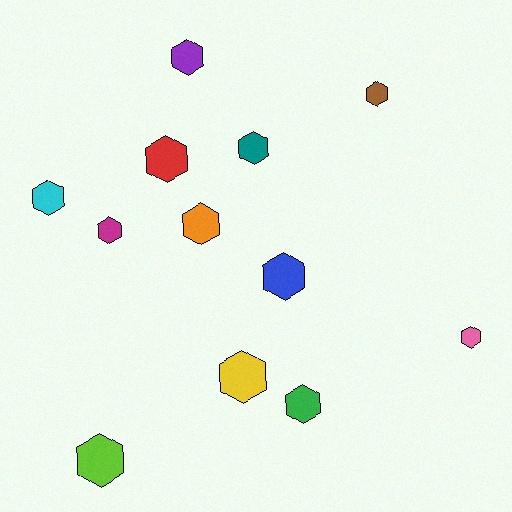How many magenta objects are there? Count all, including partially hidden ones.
There is 1 magenta object.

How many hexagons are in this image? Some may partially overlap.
There are 12 hexagons.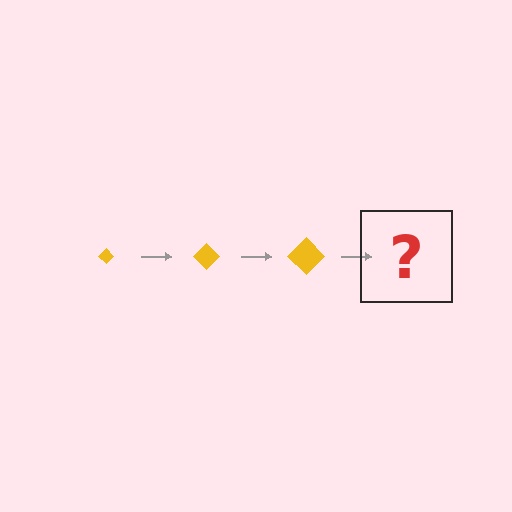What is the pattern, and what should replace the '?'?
The pattern is that the diamond gets progressively larger each step. The '?' should be a yellow diamond, larger than the previous one.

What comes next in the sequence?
The next element should be a yellow diamond, larger than the previous one.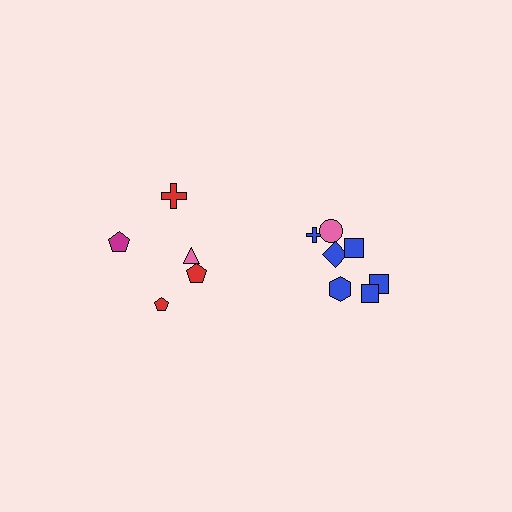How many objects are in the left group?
There are 5 objects.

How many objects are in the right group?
There are 7 objects.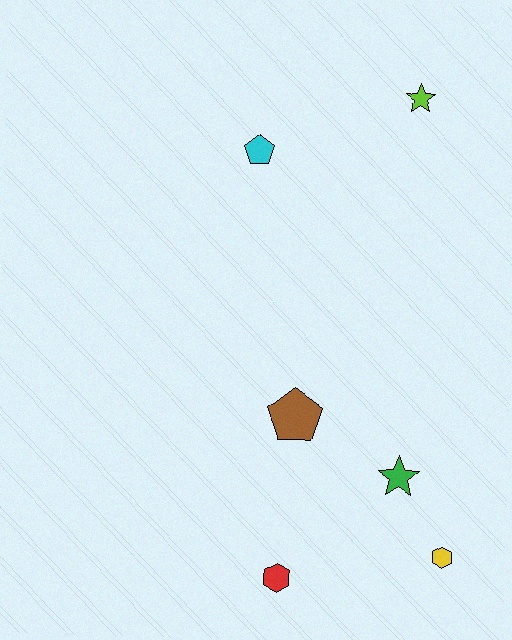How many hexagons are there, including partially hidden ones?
There are 2 hexagons.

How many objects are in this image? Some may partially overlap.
There are 6 objects.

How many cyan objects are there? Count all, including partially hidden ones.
There is 1 cyan object.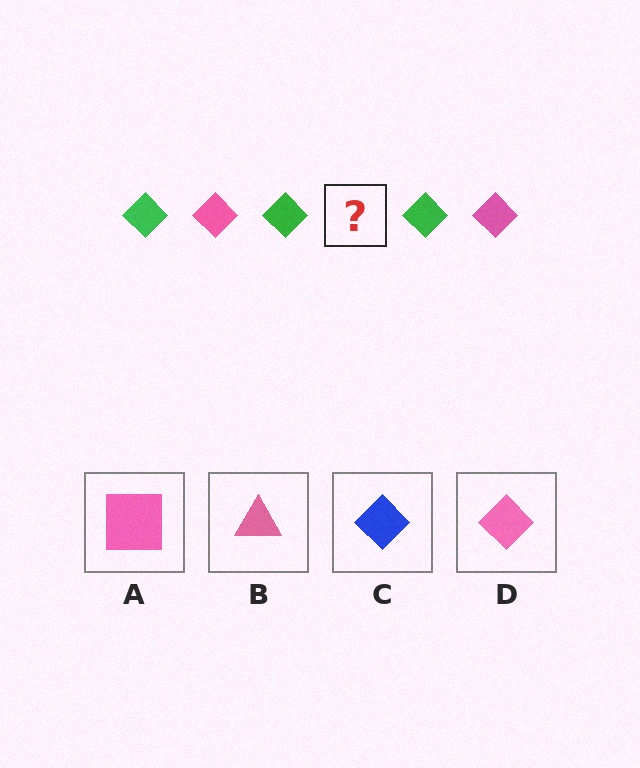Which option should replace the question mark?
Option D.